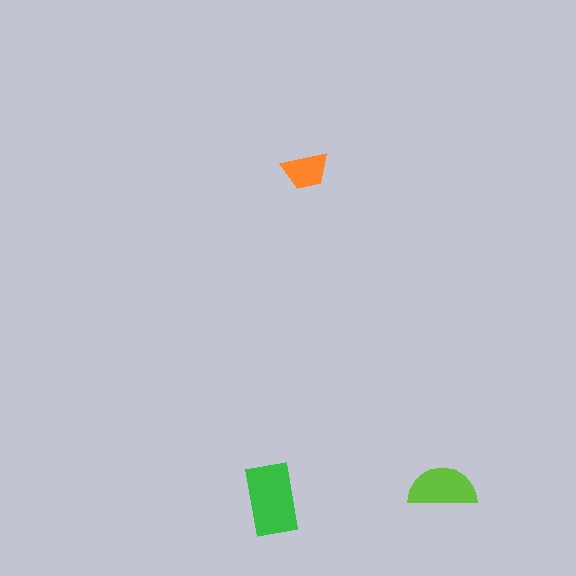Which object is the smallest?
The orange trapezoid.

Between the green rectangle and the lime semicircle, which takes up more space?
The green rectangle.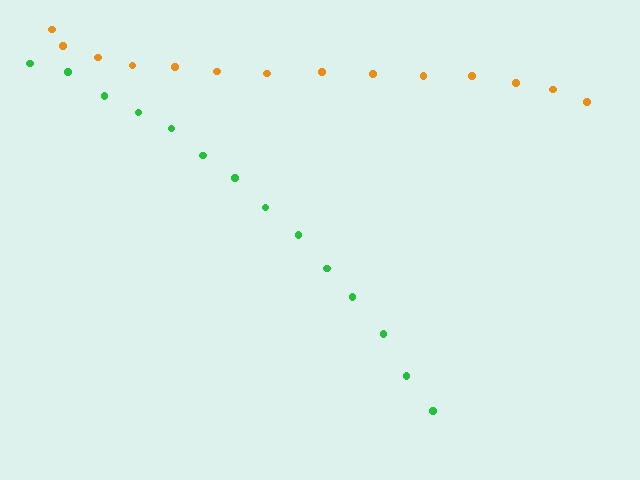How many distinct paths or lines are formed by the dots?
There are 2 distinct paths.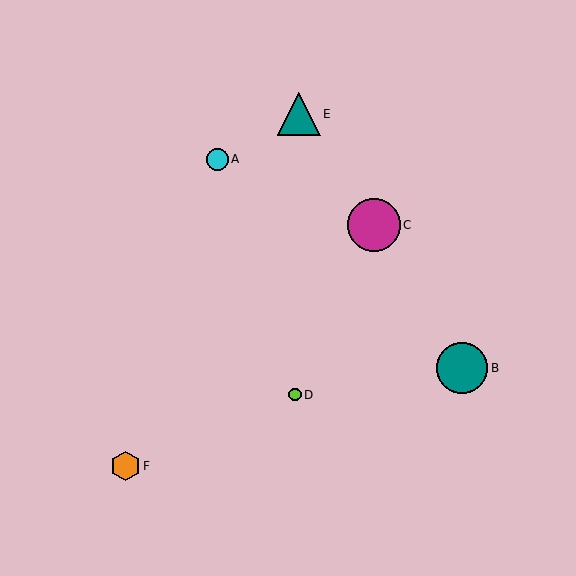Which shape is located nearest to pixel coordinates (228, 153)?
The cyan circle (labeled A) at (217, 159) is nearest to that location.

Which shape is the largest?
The magenta circle (labeled C) is the largest.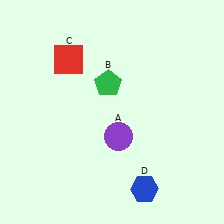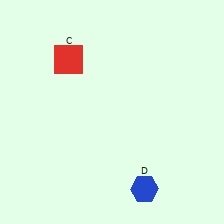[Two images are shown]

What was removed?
The purple circle (A), the green pentagon (B) were removed in Image 2.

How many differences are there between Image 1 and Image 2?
There are 2 differences between the two images.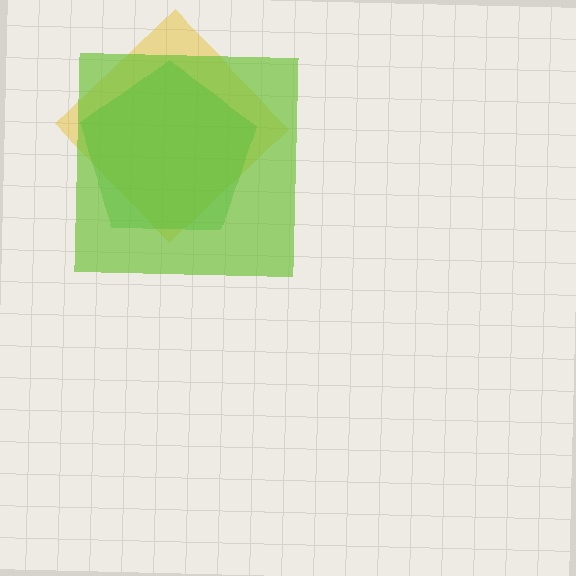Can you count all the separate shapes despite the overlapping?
Yes, there are 3 separate shapes.